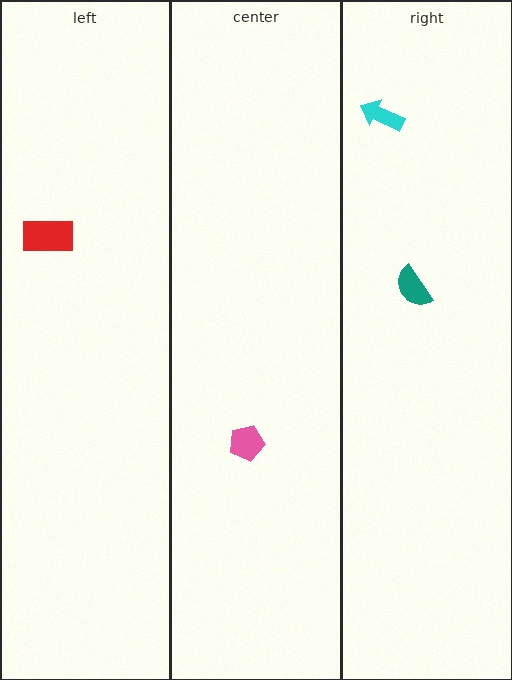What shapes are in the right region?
The cyan arrow, the teal semicircle.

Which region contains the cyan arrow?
The right region.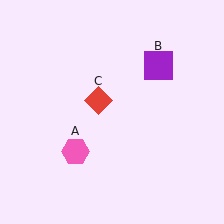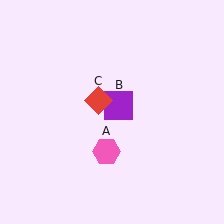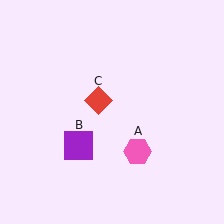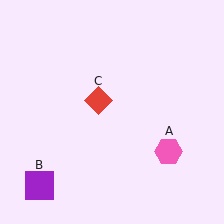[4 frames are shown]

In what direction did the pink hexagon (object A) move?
The pink hexagon (object A) moved right.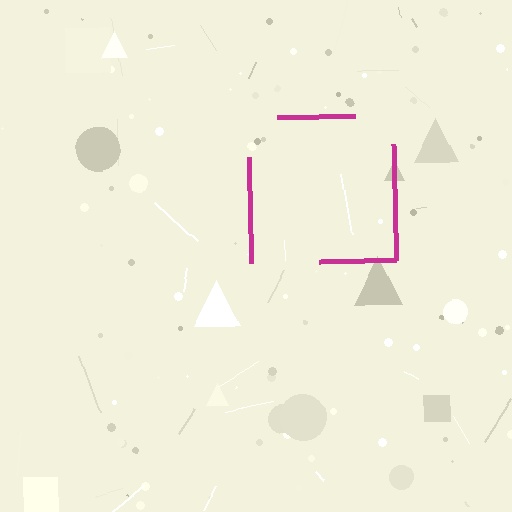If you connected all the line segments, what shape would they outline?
They would outline a square.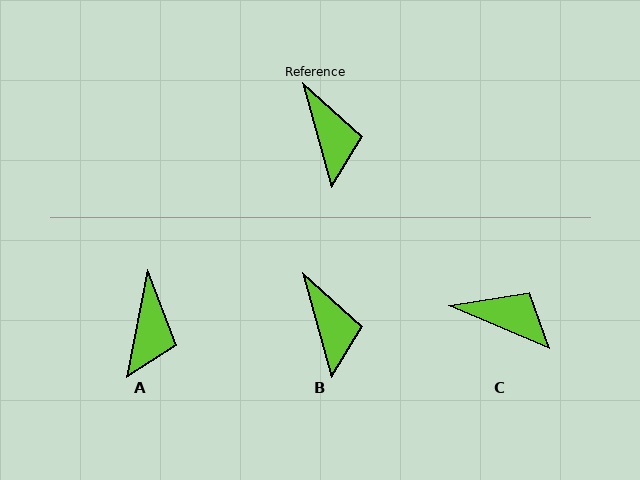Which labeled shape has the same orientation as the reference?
B.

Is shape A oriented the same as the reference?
No, it is off by about 26 degrees.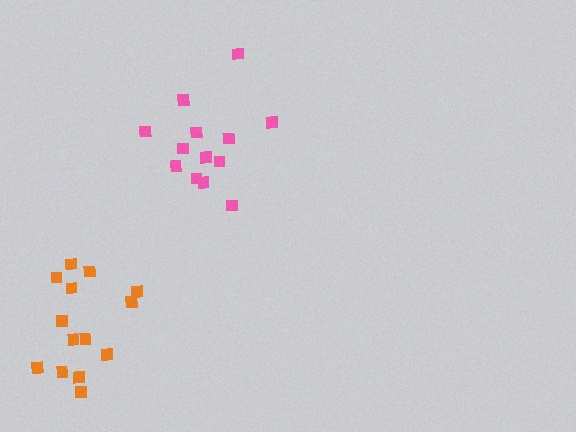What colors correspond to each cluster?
The clusters are colored: orange, pink.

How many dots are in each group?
Group 1: 14 dots, Group 2: 13 dots (27 total).